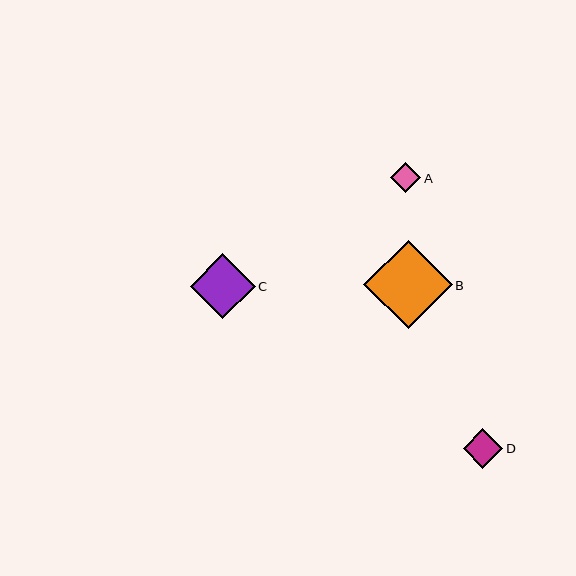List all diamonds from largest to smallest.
From largest to smallest: B, C, D, A.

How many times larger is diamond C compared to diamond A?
Diamond C is approximately 2.1 times the size of diamond A.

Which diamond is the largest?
Diamond B is the largest with a size of approximately 88 pixels.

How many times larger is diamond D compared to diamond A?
Diamond D is approximately 1.3 times the size of diamond A.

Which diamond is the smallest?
Diamond A is the smallest with a size of approximately 30 pixels.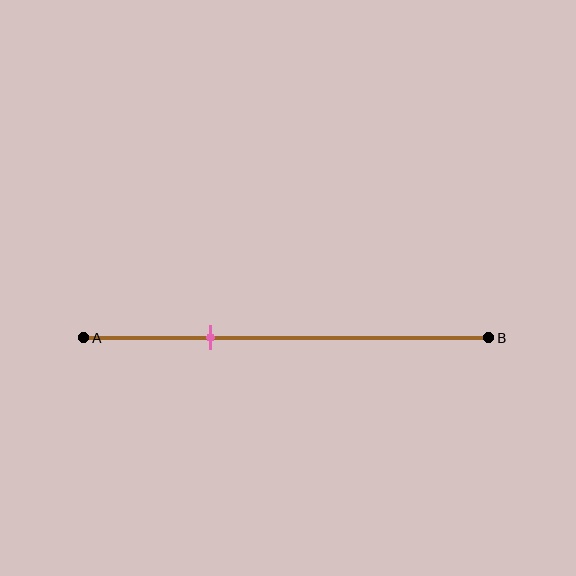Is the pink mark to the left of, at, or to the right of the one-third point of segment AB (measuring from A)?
The pink mark is approximately at the one-third point of segment AB.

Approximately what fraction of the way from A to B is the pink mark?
The pink mark is approximately 30% of the way from A to B.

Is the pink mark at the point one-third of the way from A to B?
Yes, the mark is approximately at the one-third point.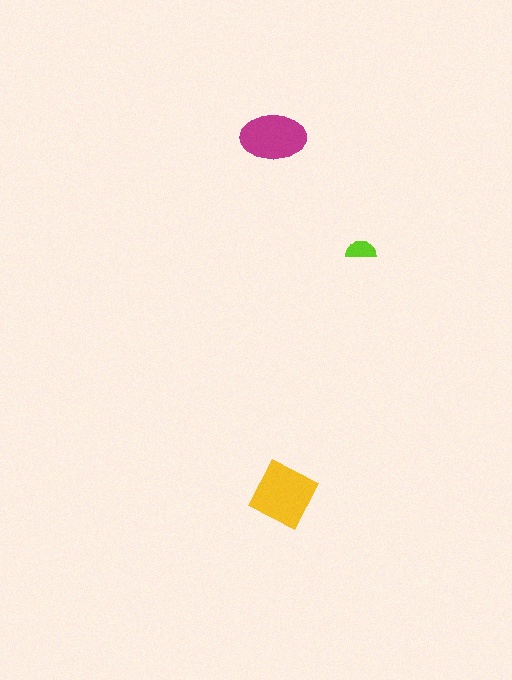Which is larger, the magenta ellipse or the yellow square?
The yellow square.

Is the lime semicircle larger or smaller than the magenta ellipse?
Smaller.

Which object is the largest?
The yellow square.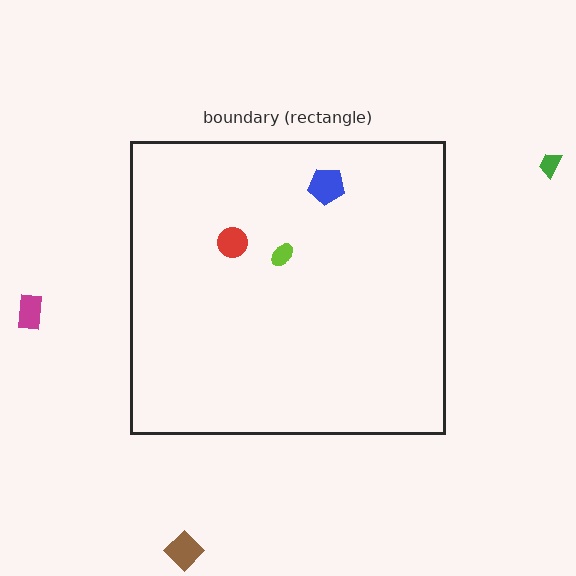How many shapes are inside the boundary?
3 inside, 3 outside.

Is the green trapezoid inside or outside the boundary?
Outside.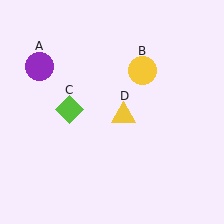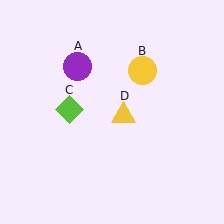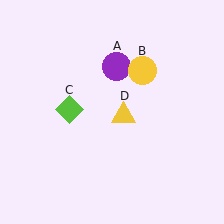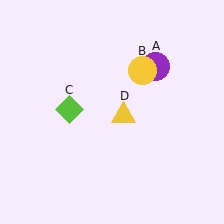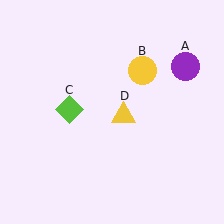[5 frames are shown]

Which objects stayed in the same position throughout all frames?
Yellow circle (object B) and lime diamond (object C) and yellow triangle (object D) remained stationary.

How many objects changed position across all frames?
1 object changed position: purple circle (object A).